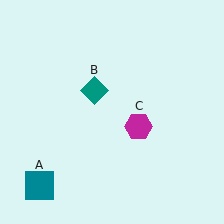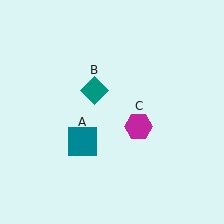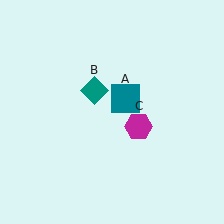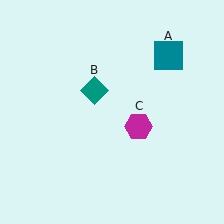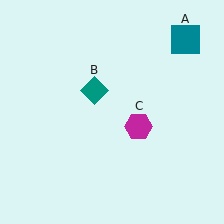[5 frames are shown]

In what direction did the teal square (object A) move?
The teal square (object A) moved up and to the right.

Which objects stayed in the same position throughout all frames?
Teal diamond (object B) and magenta hexagon (object C) remained stationary.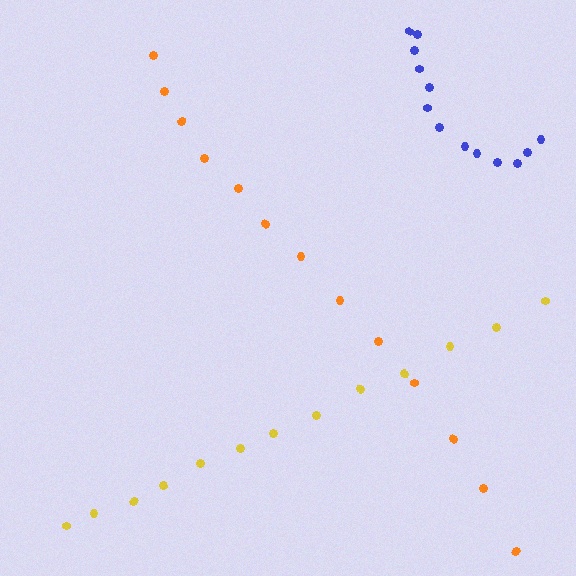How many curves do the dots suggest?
There are 3 distinct paths.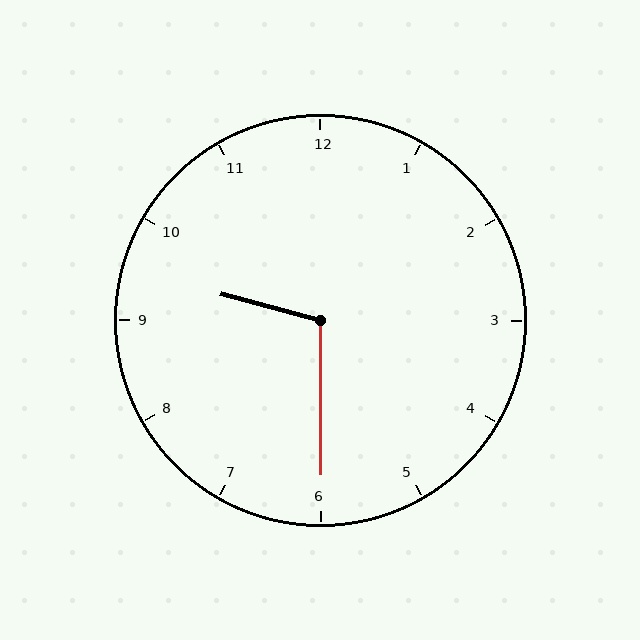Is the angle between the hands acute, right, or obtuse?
It is obtuse.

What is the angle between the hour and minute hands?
Approximately 105 degrees.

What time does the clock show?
9:30.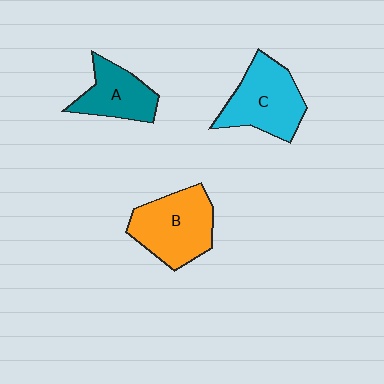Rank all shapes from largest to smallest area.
From largest to smallest: B (orange), C (cyan), A (teal).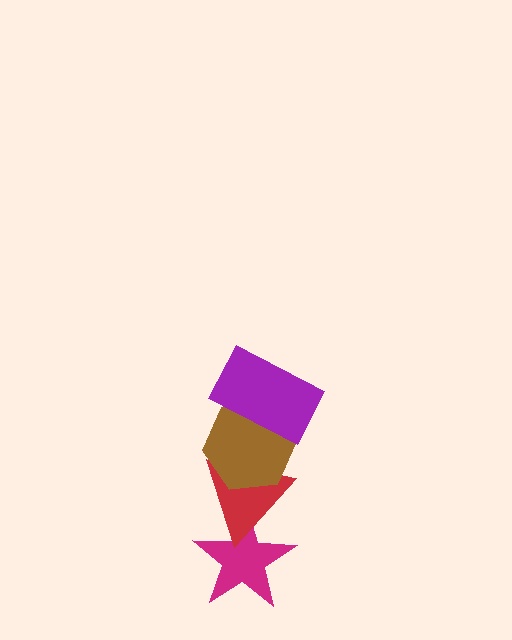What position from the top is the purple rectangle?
The purple rectangle is 1st from the top.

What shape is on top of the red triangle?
The brown hexagon is on top of the red triangle.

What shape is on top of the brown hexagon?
The purple rectangle is on top of the brown hexagon.